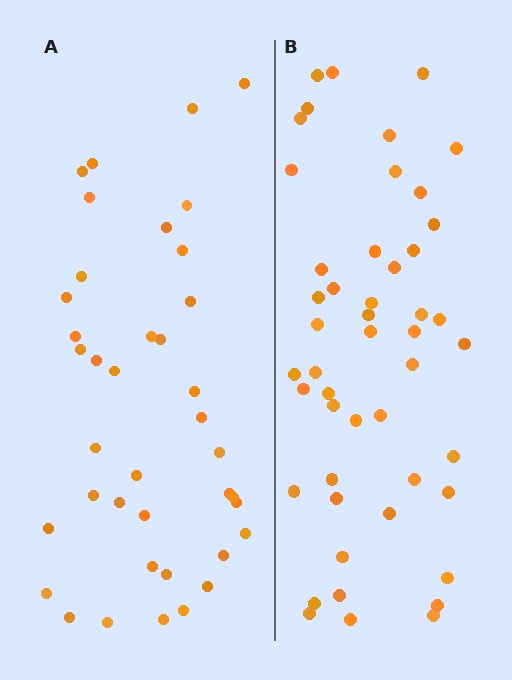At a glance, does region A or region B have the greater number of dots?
Region B (the right region) has more dots.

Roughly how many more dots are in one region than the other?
Region B has roughly 8 or so more dots than region A.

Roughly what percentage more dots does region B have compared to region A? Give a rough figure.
About 25% more.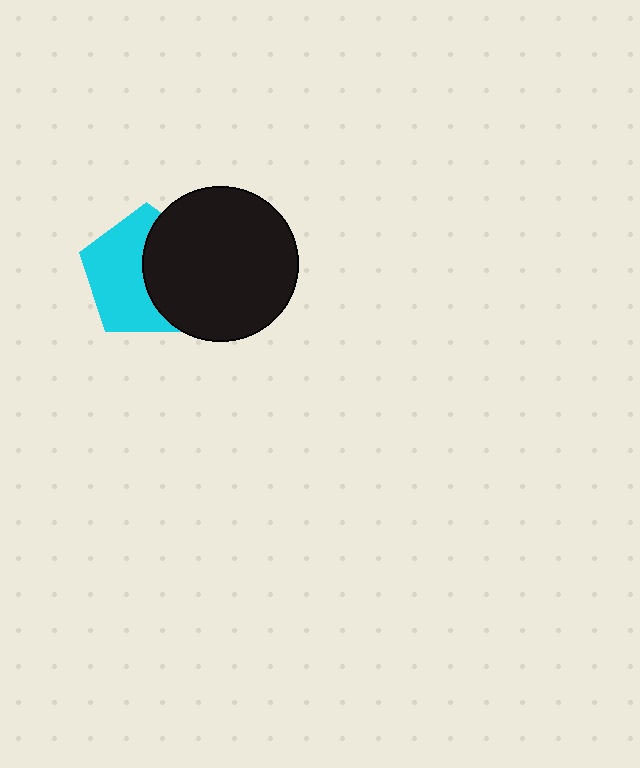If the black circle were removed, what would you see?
You would see the complete cyan pentagon.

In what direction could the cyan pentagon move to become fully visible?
The cyan pentagon could move left. That would shift it out from behind the black circle entirely.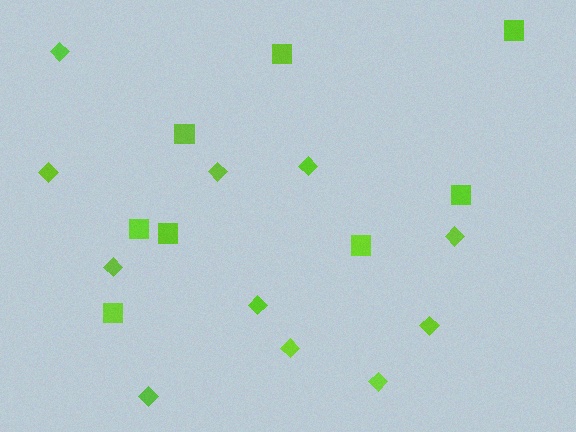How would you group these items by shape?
There are 2 groups: one group of diamonds (11) and one group of squares (8).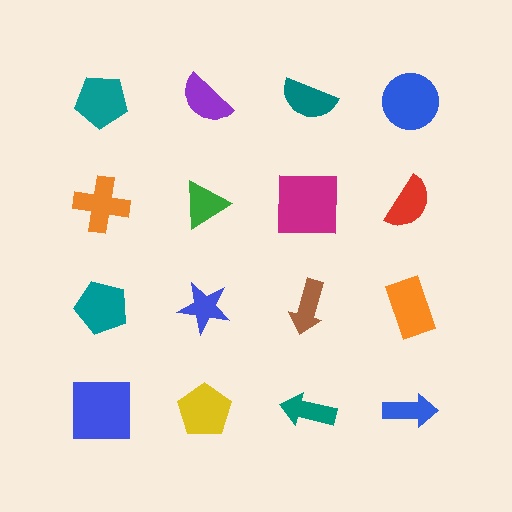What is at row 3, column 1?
A teal pentagon.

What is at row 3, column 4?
An orange rectangle.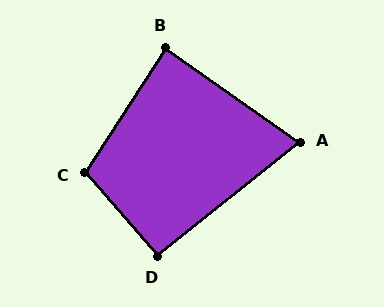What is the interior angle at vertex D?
Approximately 92 degrees (approximately right).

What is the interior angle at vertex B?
Approximately 88 degrees (approximately right).